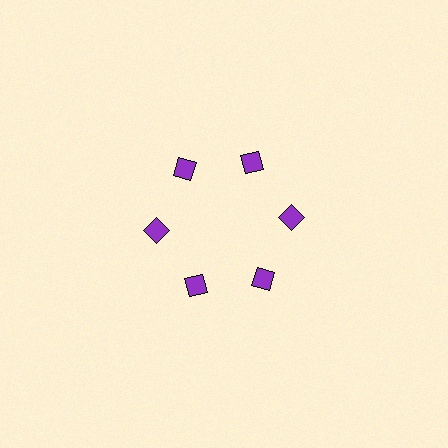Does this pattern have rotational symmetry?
Yes, this pattern has 6-fold rotational symmetry. It looks the same after rotating 60 degrees around the center.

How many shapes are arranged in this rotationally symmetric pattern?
There are 6 shapes, arranged in 6 groups of 1.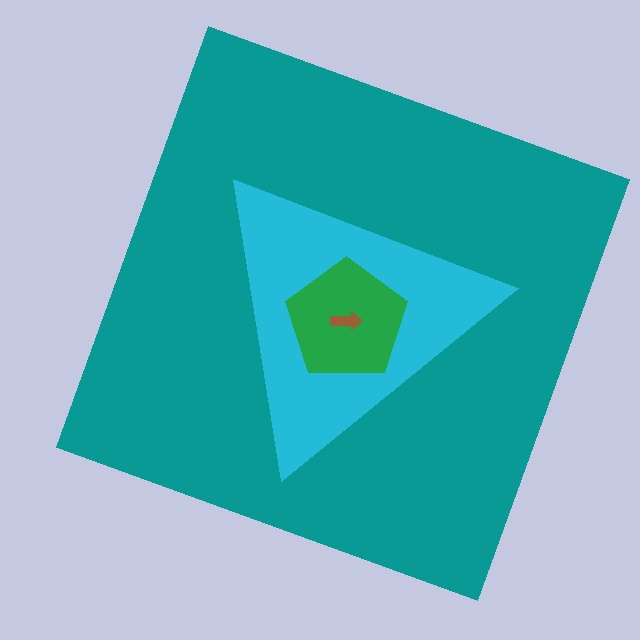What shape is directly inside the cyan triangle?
The green pentagon.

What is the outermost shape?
The teal square.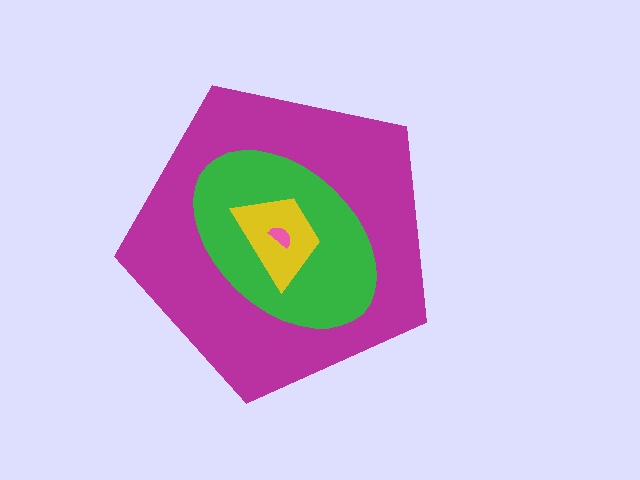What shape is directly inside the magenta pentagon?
The green ellipse.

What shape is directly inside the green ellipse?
The yellow trapezoid.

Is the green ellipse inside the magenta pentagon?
Yes.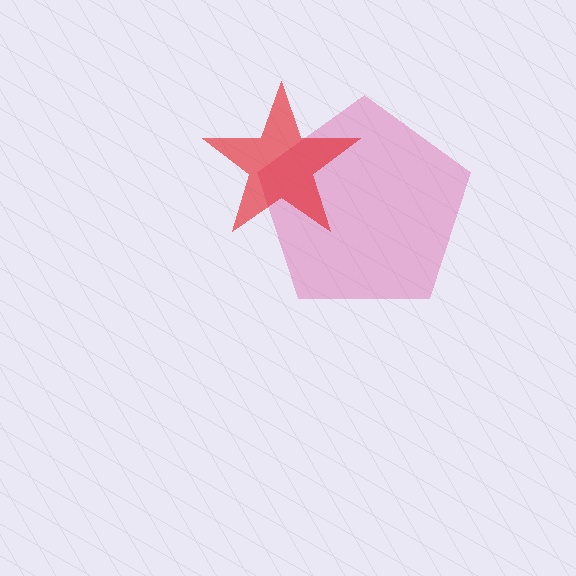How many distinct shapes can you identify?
There are 2 distinct shapes: a pink pentagon, a red star.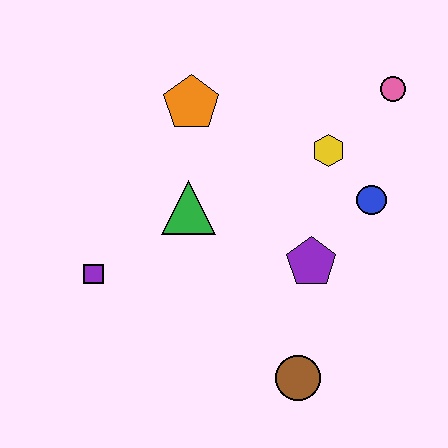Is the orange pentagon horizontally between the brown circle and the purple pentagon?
No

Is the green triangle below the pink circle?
Yes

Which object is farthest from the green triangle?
The pink circle is farthest from the green triangle.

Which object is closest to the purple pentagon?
The blue circle is closest to the purple pentagon.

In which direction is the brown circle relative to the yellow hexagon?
The brown circle is below the yellow hexagon.